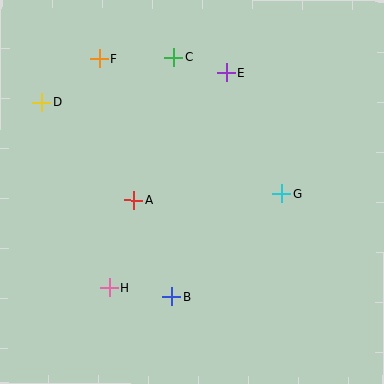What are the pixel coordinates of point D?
Point D is at (41, 102).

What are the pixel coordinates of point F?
Point F is at (99, 59).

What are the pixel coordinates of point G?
Point G is at (282, 194).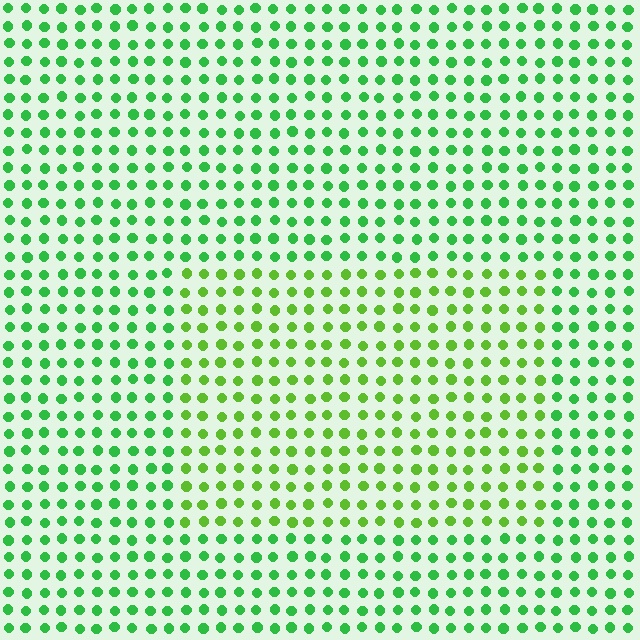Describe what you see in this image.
The image is filled with small green elements in a uniform arrangement. A rectangle-shaped region is visible where the elements are tinted to a slightly different hue, forming a subtle color boundary.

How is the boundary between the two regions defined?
The boundary is defined purely by a slight shift in hue (about 30 degrees). Spacing, size, and orientation are identical on both sides.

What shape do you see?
I see a rectangle.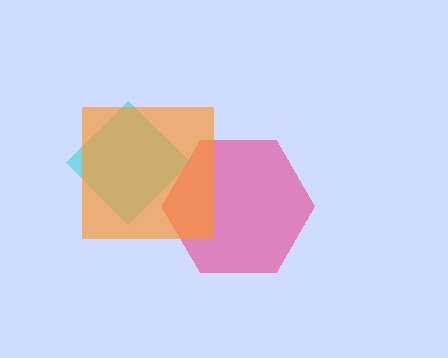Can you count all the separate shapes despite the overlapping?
Yes, there are 3 separate shapes.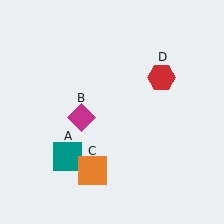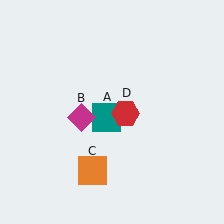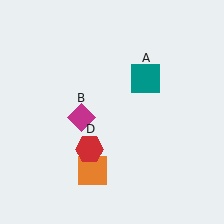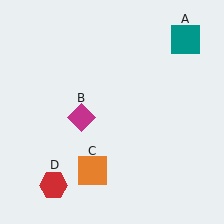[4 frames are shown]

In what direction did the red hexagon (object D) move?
The red hexagon (object D) moved down and to the left.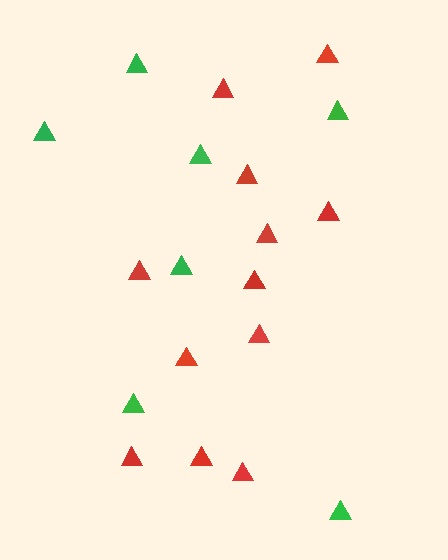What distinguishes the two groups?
There are 2 groups: one group of green triangles (7) and one group of red triangles (12).